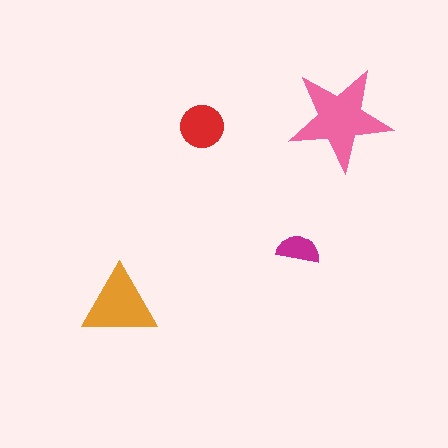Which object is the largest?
The pink star.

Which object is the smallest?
The magenta semicircle.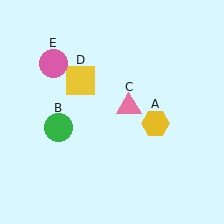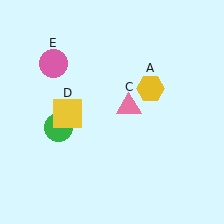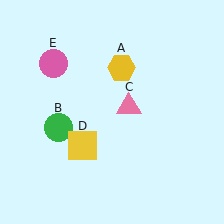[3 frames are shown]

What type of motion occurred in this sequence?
The yellow hexagon (object A), yellow square (object D) rotated counterclockwise around the center of the scene.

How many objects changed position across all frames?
2 objects changed position: yellow hexagon (object A), yellow square (object D).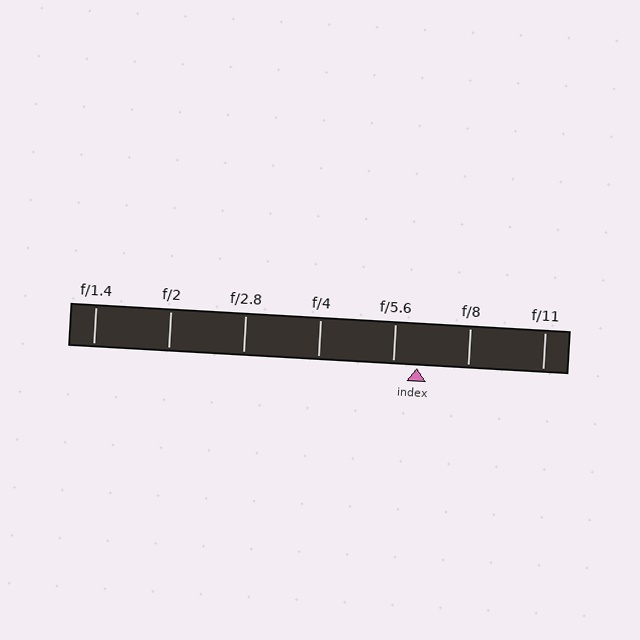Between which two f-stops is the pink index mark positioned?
The index mark is between f/5.6 and f/8.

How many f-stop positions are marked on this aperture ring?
There are 7 f-stop positions marked.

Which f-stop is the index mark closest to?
The index mark is closest to f/5.6.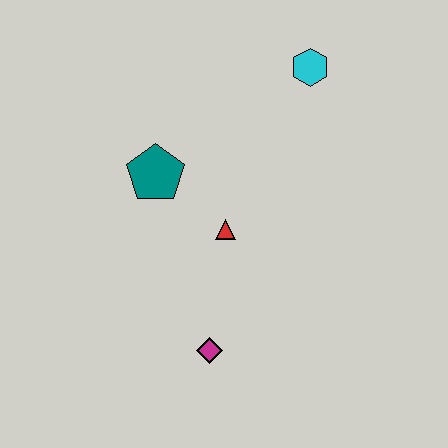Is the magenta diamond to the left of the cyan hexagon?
Yes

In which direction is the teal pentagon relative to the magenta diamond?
The teal pentagon is above the magenta diamond.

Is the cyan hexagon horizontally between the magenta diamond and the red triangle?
No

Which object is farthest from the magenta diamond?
The cyan hexagon is farthest from the magenta diamond.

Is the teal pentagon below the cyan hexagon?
Yes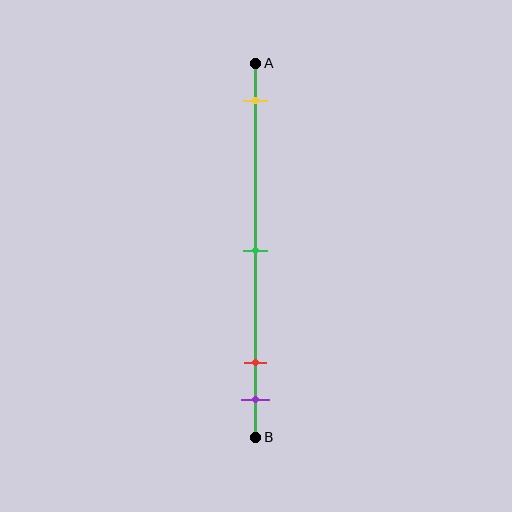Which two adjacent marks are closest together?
The red and purple marks are the closest adjacent pair.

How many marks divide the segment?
There are 4 marks dividing the segment.